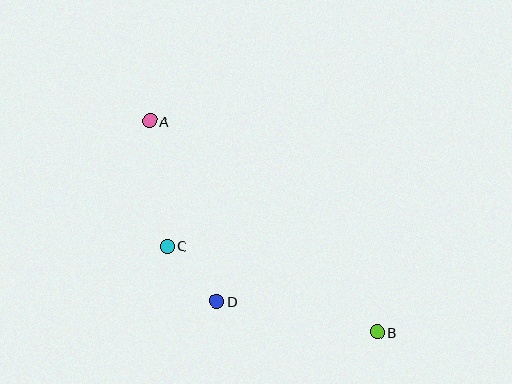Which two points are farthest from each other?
Points A and B are farthest from each other.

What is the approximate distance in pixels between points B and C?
The distance between B and C is approximately 227 pixels.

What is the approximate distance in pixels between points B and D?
The distance between B and D is approximately 163 pixels.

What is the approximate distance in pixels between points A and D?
The distance between A and D is approximately 192 pixels.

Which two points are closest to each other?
Points C and D are closest to each other.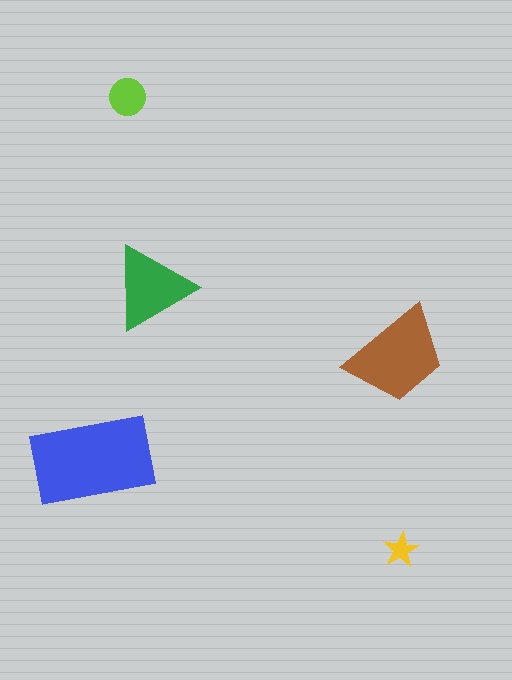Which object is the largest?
The blue rectangle.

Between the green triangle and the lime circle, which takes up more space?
The green triangle.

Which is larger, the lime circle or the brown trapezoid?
The brown trapezoid.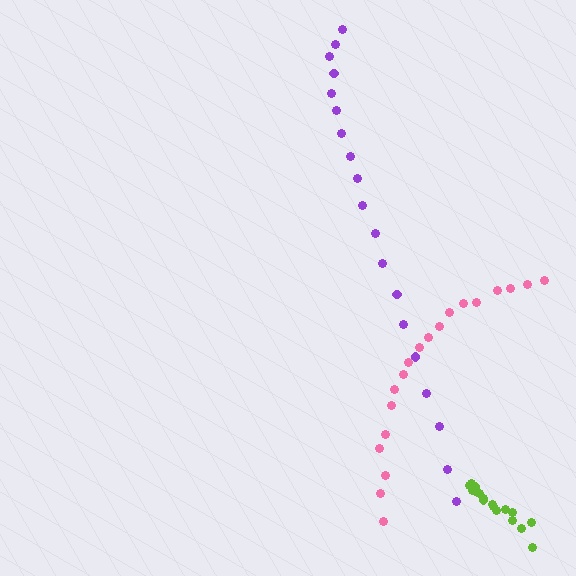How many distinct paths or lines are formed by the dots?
There are 3 distinct paths.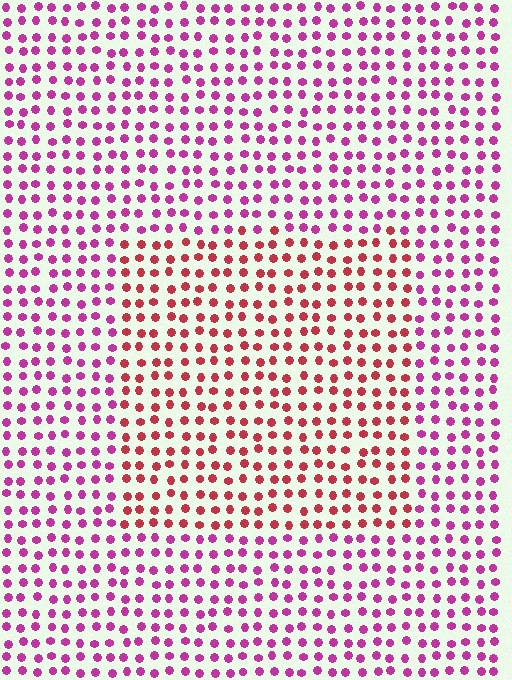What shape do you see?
I see a rectangle.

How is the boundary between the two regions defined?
The boundary is defined purely by a slight shift in hue (about 38 degrees). Spacing, size, and orientation are identical on both sides.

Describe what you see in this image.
The image is filled with small magenta elements in a uniform arrangement. A rectangle-shaped region is visible where the elements are tinted to a slightly different hue, forming a subtle color boundary.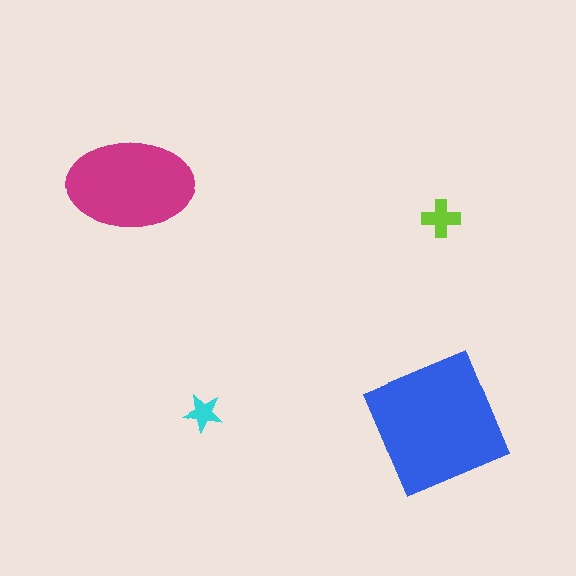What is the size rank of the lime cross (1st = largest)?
3rd.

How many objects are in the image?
There are 4 objects in the image.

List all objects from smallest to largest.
The cyan star, the lime cross, the magenta ellipse, the blue square.